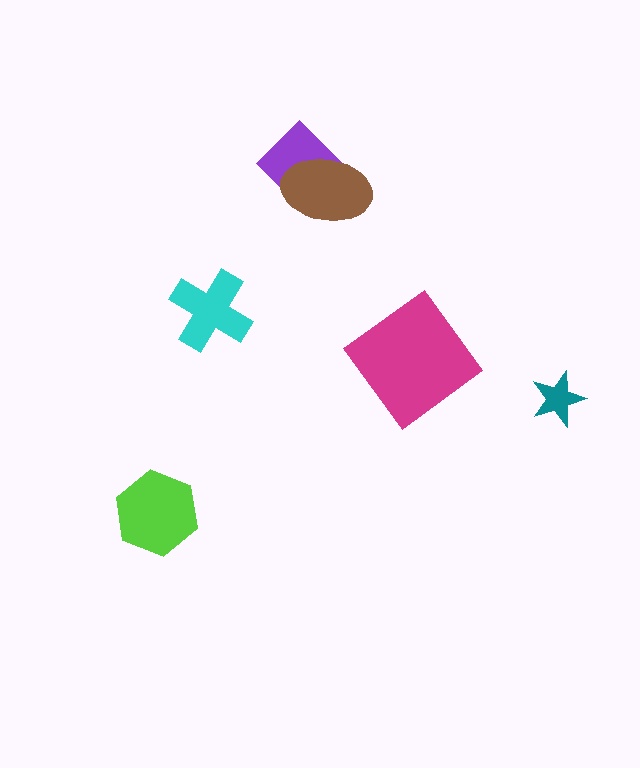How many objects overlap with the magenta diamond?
0 objects overlap with the magenta diamond.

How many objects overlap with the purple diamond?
1 object overlaps with the purple diamond.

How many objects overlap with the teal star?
0 objects overlap with the teal star.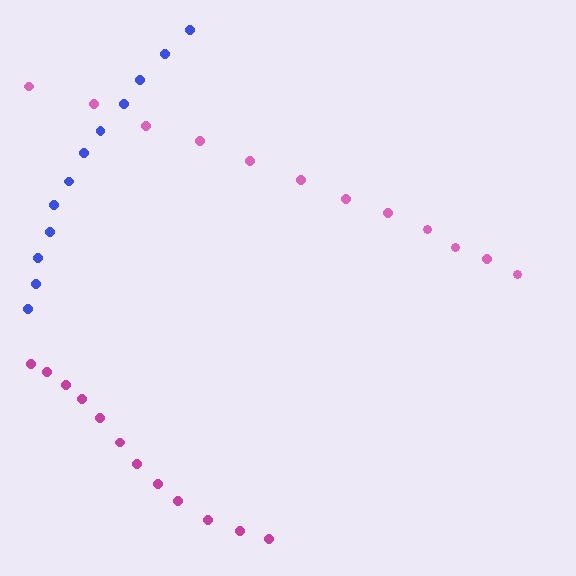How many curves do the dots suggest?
There are 3 distinct paths.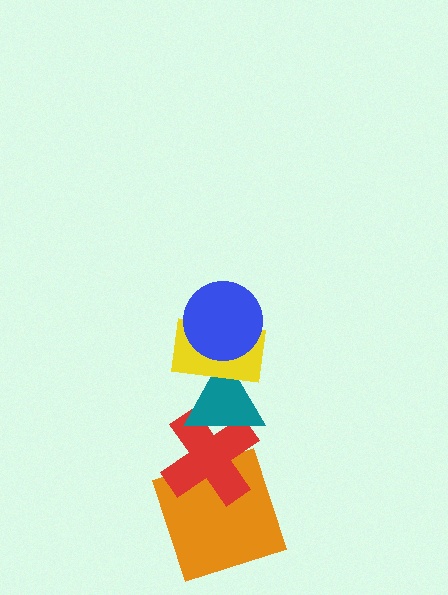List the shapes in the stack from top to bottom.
From top to bottom: the blue circle, the yellow rectangle, the teal triangle, the red cross, the orange square.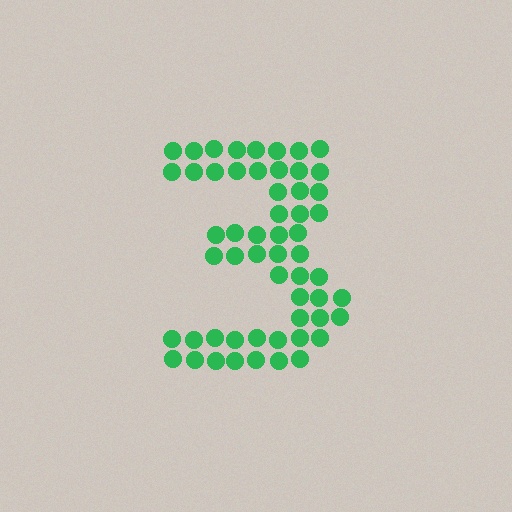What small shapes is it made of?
It is made of small circles.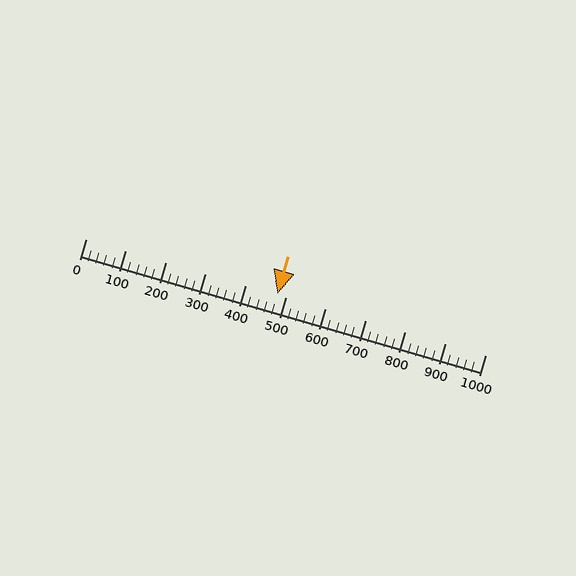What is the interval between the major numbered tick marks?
The major tick marks are spaced 100 units apart.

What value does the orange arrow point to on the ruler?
The orange arrow points to approximately 480.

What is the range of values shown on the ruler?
The ruler shows values from 0 to 1000.